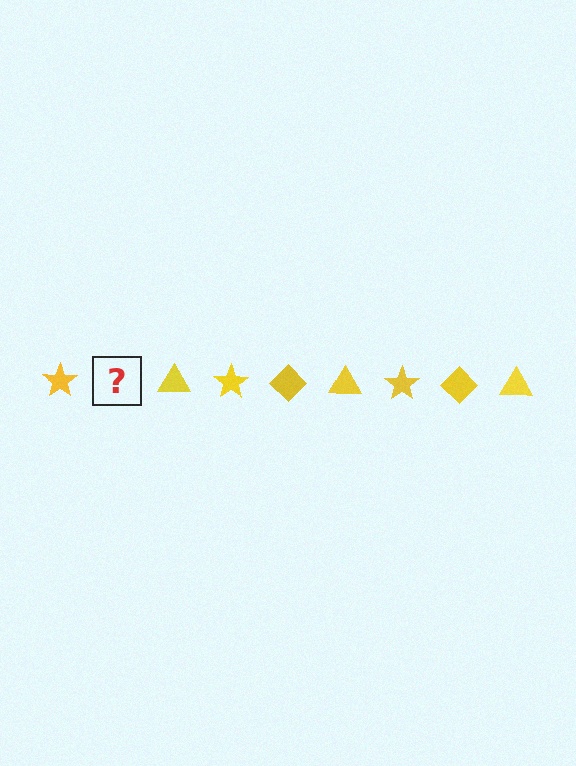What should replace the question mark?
The question mark should be replaced with a yellow diamond.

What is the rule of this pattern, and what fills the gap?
The rule is that the pattern cycles through star, diamond, triangle shapes in yellow. The gap should be filled with a yellow diamond.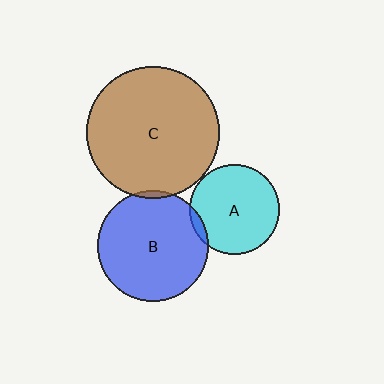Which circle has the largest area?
Circle C (brown).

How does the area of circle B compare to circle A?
Approximately 1.5 times.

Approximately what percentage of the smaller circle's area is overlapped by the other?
Approximately 5%.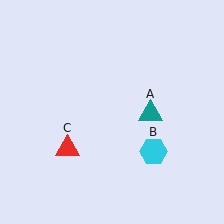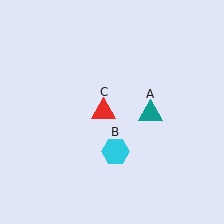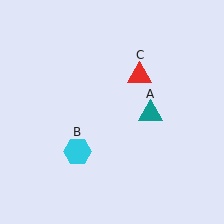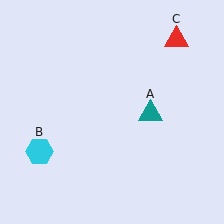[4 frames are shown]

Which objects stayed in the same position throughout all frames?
Teal triangle (object A) remained stationary.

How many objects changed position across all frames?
2 objects changed position: cyan hexagon (object B), red triangle (object C).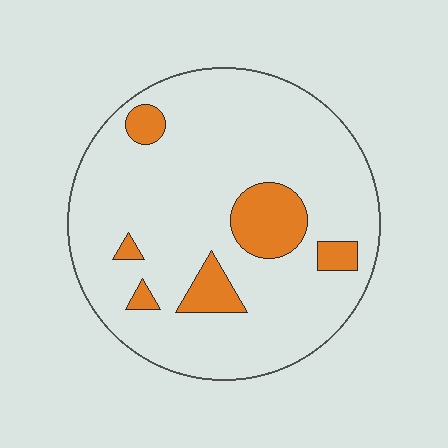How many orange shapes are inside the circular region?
6.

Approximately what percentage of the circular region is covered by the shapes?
Approximately 15%.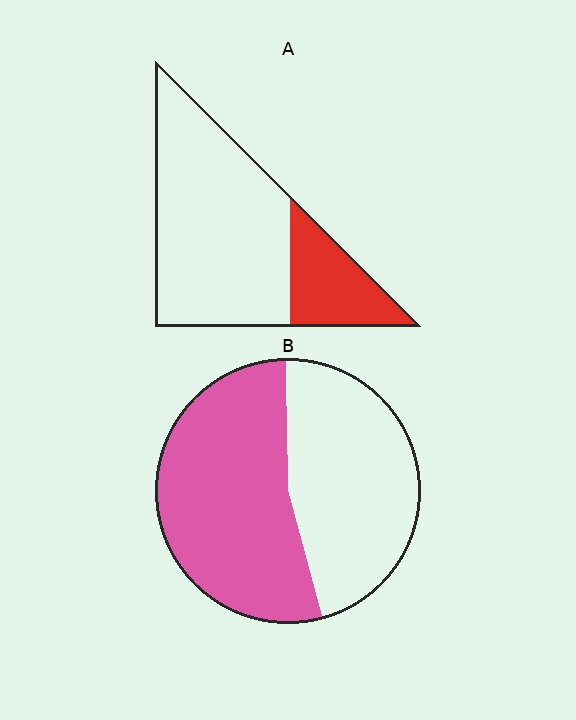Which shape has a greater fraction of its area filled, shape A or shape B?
Shape B.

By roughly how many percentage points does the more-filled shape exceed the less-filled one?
By roughly 30 percentage points (B over A).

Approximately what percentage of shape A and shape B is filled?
A is approximately 25% and B is approximately 55%.